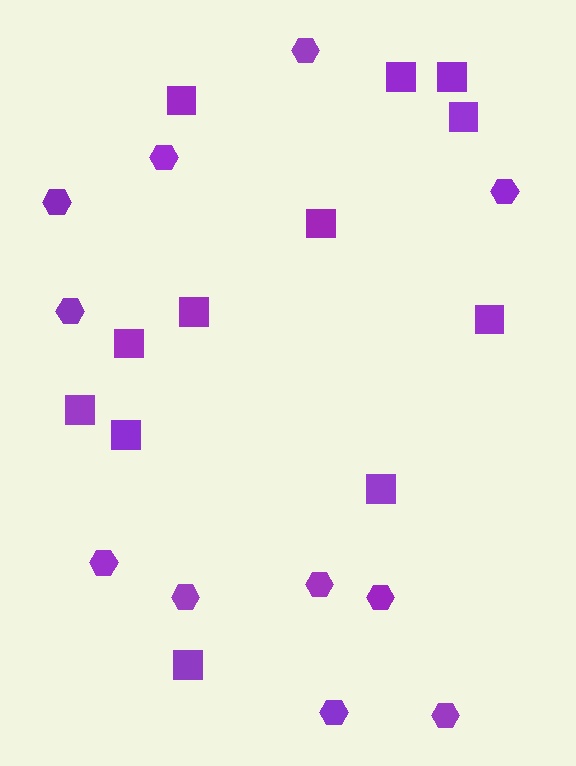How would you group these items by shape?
There are 2 groups: one group of hexagons (11) and one group of squares (12).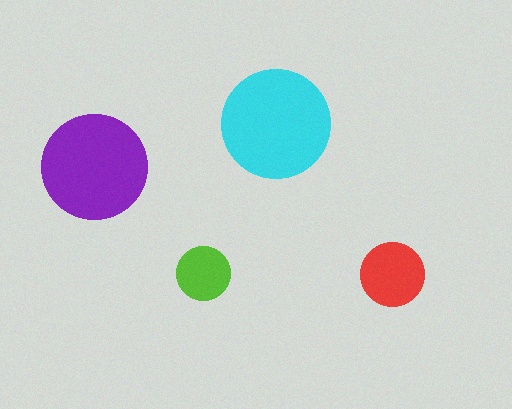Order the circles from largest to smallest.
the cyan one, the purple one, the red one, the lime one.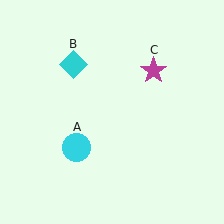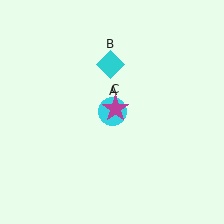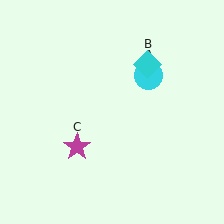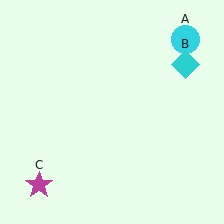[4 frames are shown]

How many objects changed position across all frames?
3 objects changed position: cyan circle (object A), cyan diamond (object B), magenta star (object C).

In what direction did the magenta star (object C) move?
The magenta star (object C) moved down and to the left.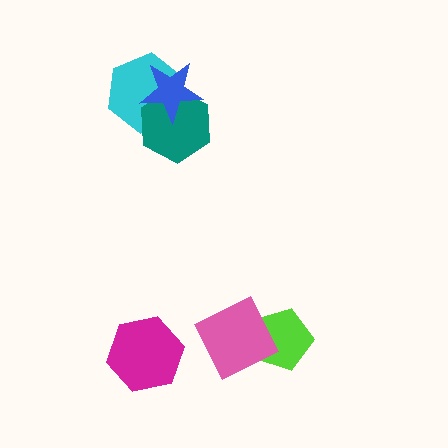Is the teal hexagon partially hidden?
Yes, it is partially covered by another shape.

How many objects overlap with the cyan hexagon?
2 objects overlap with the cyan hexagon.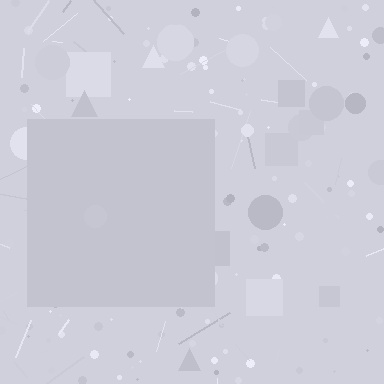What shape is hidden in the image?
A square is hidden in the image.